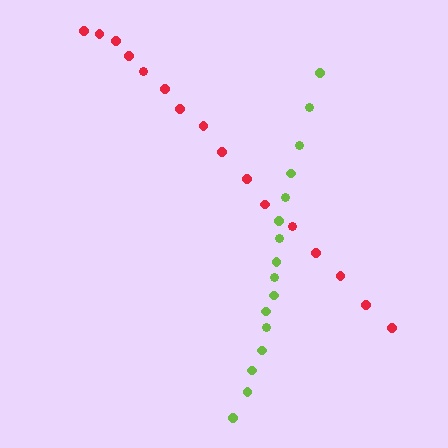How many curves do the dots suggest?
There are 2 distinct paths.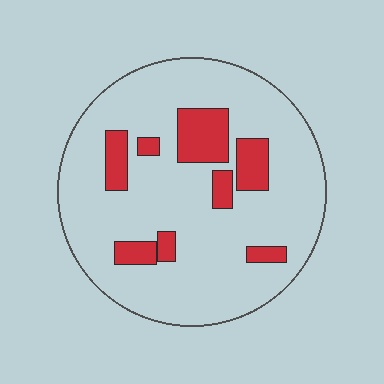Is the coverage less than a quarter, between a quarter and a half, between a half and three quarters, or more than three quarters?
Less than a quarter.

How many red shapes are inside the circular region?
8.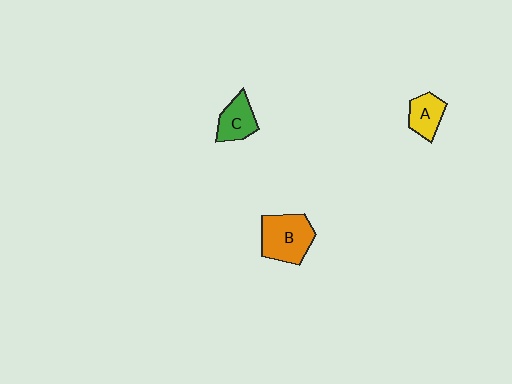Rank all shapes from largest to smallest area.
From largest to smallest: B (orange), C (green), A (yellow).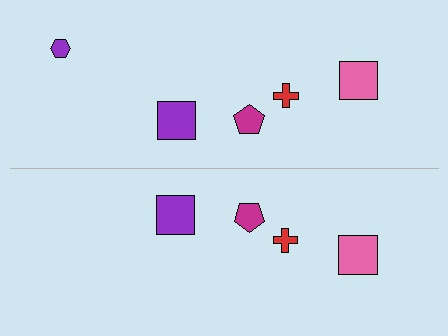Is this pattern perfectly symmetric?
No, the pattern is not perfectly symmetric. A purple hexagon is missing from the bottom side.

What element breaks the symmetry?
A purple hexagon is missing from the bottom side.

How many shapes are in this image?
There are 9 shapes in this image.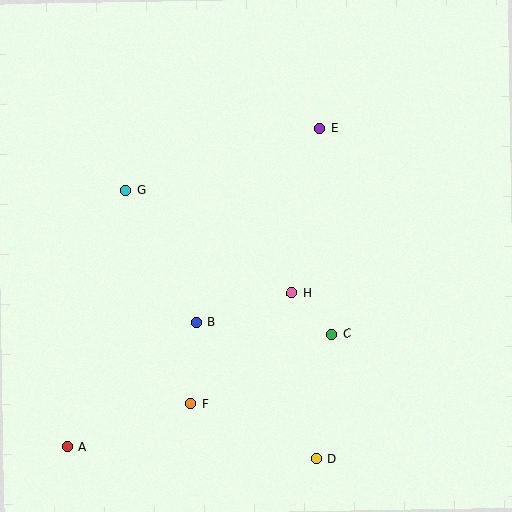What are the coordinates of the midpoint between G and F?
The midpoint between G and F is at (158, 297).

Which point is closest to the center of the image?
Point H at (292, 293) is closest to the center.